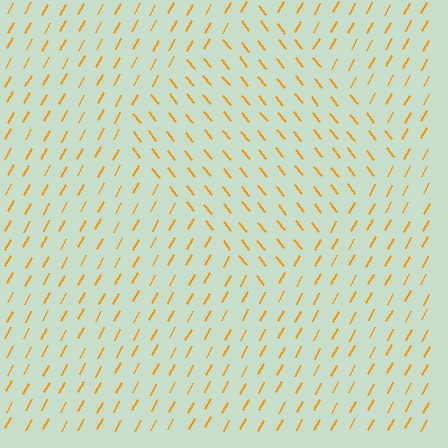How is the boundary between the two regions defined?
The boundary is defined purely by a change in line orientation (approximately 67 degrees difference). All lines are the same color and thickness.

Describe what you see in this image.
The image is filled with small orange line segments. A diamond region in the image has lines oriented differently from the surrounding lines, creating a visible texture boundary.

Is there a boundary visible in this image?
Yes, there is a texture boundary formed by a change in line orientation.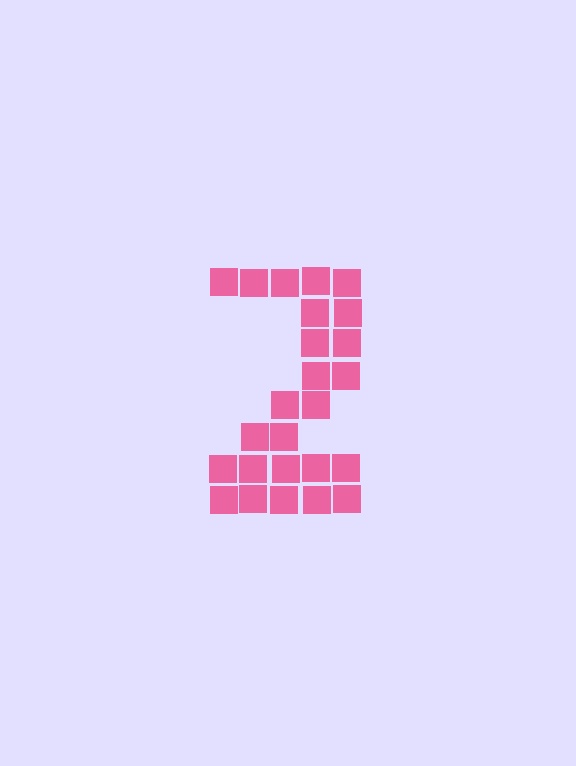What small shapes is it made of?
It is made of small squares.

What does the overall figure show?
The overall figure shows the digit 2.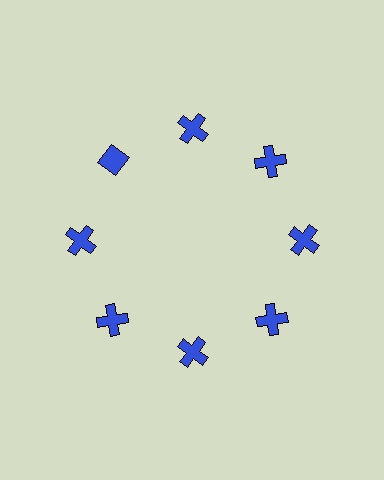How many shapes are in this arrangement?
There are 8 shapes arranged in a ring pattern.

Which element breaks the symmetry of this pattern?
The blue diamond at roughly the 10 o'clock position breaks the symmetry. All other shapes are blue crosses.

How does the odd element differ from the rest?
It has a different shape: diamond instead of cross.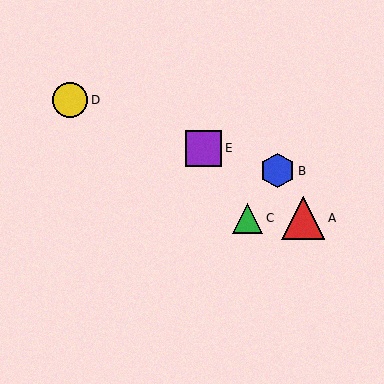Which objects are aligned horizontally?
Objects A, C are aligned horizontally.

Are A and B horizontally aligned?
No, A is at y≈219 and B is at y≈171.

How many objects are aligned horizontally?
2 objects (A, C) are aligned horizontally.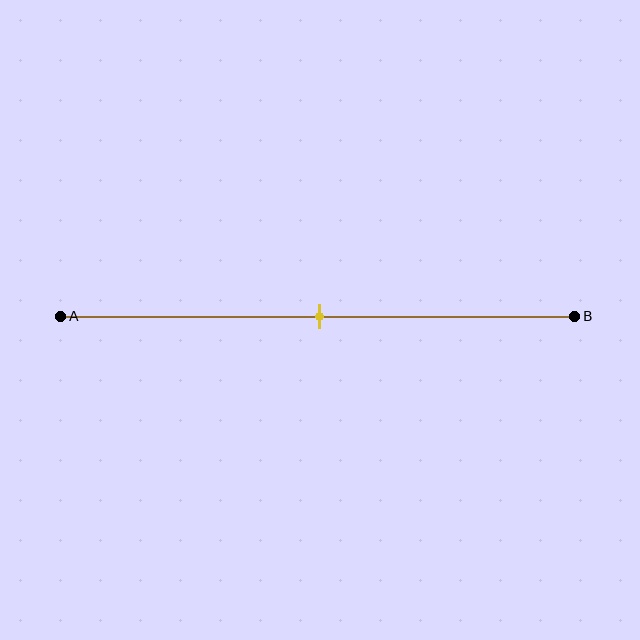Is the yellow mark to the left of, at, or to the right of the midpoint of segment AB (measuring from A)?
The yellow mark is approximately at the midpoint of segment AB.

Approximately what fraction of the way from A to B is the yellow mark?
The yellow mark is approximately 50% of the way from A to B.